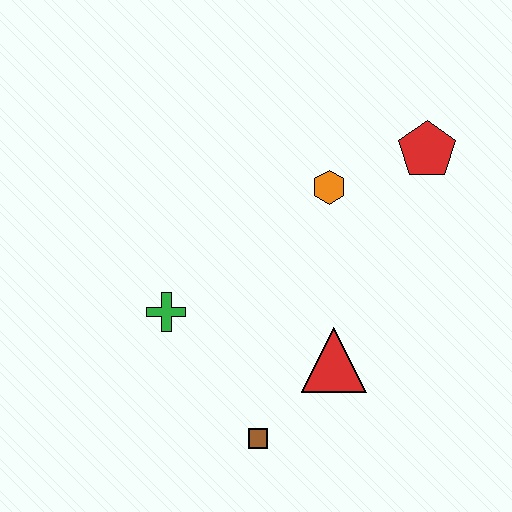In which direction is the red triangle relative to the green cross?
The red triangle is to the right of the green cross.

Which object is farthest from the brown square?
The red pentagon is farthest from the brown square.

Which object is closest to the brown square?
The red triangle is closest to the brown square.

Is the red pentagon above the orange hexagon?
Yes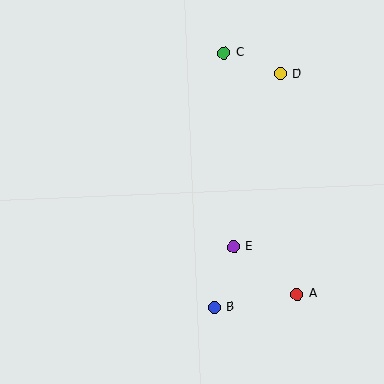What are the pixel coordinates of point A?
Point A is at (297, 294).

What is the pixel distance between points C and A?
The distance between C and A is 252 pixels.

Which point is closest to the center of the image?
Point E at (233, 247) is closest to the center.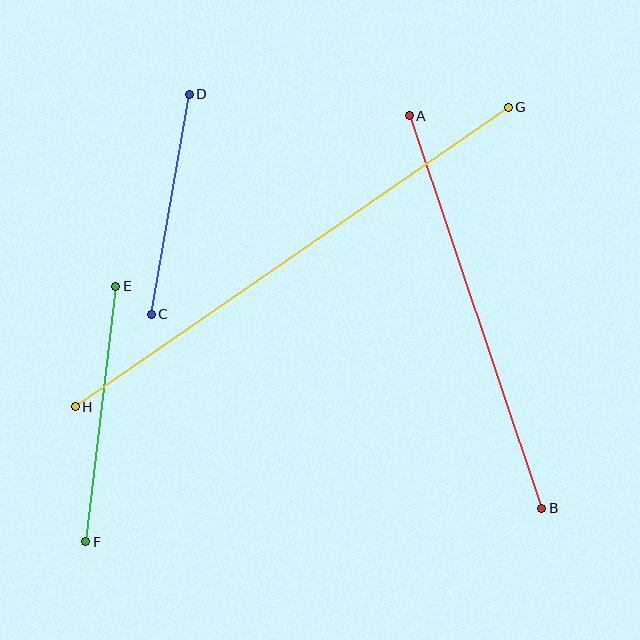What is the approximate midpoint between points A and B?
The midpoint is at approximately (475, 312) pixels.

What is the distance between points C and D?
The distance is approximately 223 pixels.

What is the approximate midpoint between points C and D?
The midpoint is at approximately (170, 204) pixels.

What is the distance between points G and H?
The distance is approximately 527 pixels.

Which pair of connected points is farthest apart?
Points G and H are farthest apart.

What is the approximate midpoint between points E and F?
The midpoint is at approximately (101, 414) pixels.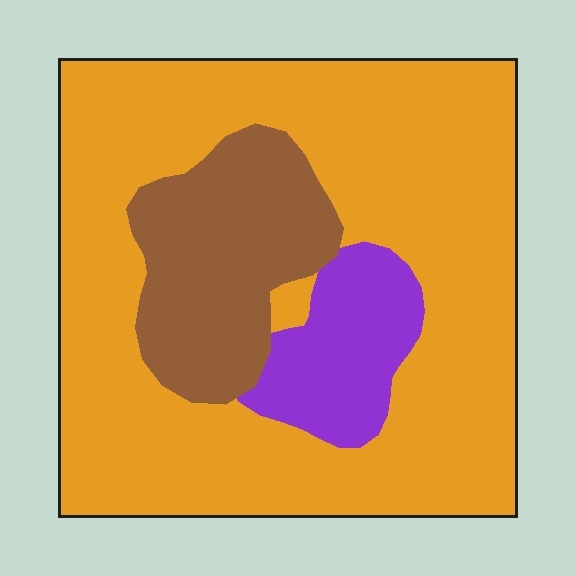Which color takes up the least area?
Purple, at roughly 10%.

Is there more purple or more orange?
Orange.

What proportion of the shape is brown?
Brown covers about 20% of the shape.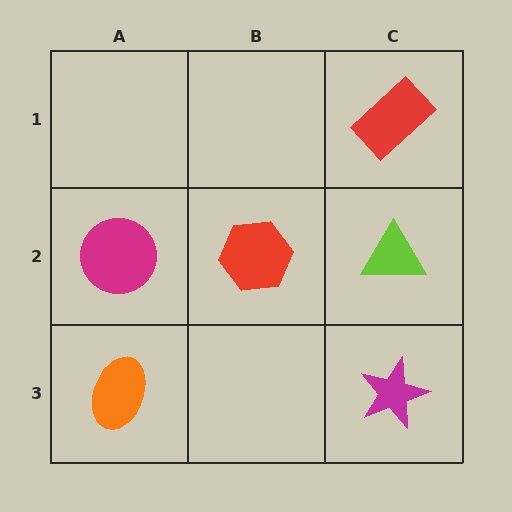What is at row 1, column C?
A red rectangle.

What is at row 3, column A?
An orange ellipse.